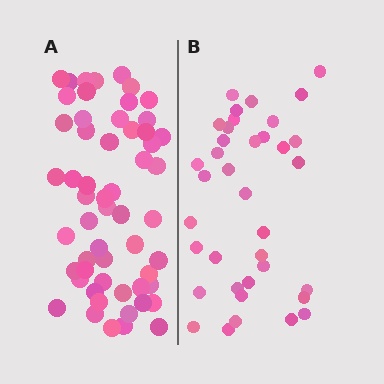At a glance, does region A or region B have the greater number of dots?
Region A (the left region) has more dots.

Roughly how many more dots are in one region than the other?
Region A has approximately 20 more dots than region B.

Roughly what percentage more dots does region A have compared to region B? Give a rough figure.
About 50% more.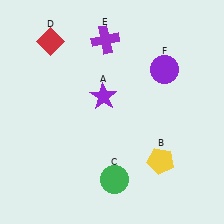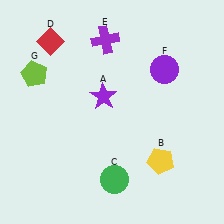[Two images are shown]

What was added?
A lime pentagon (G) was added in Image 2.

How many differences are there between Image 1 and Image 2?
There is 1 difference between the two images.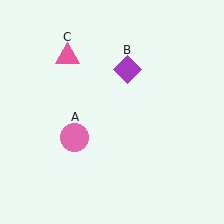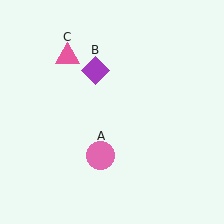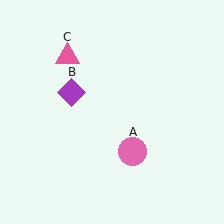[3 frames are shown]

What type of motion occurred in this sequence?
The pink circle (object A), purple diamond (object B) rotated counterclockwise around the center of the scene.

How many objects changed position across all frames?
2 objects changed position: pink circle (object A), purple diamond (object B).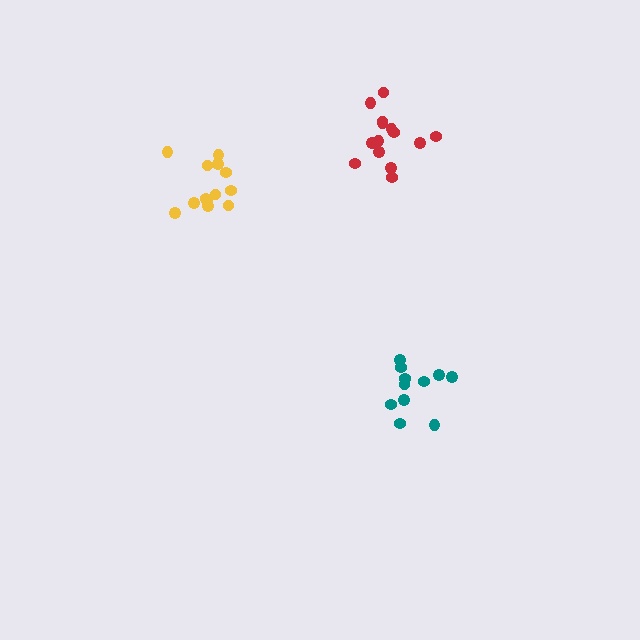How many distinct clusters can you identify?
There are 3 distinct clusters.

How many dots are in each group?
Group 1: 11 dots, Group 2: 14 dots, Group 3: 13 dots (38 total).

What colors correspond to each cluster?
The clusters are colored: teal, red, yellow.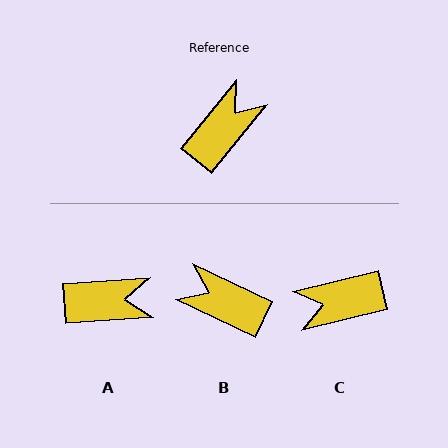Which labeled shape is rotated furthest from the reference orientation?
C, about 143 degrees away.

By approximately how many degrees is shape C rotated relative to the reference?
Approximately 143 degrees counter-clockwise.